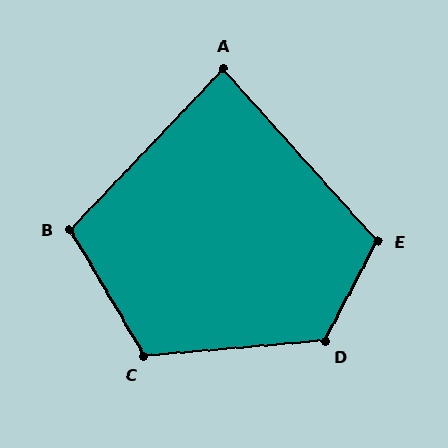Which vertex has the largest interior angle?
D, at approximately 123 degrees.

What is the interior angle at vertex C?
Approximately 116 degrees (obtuse).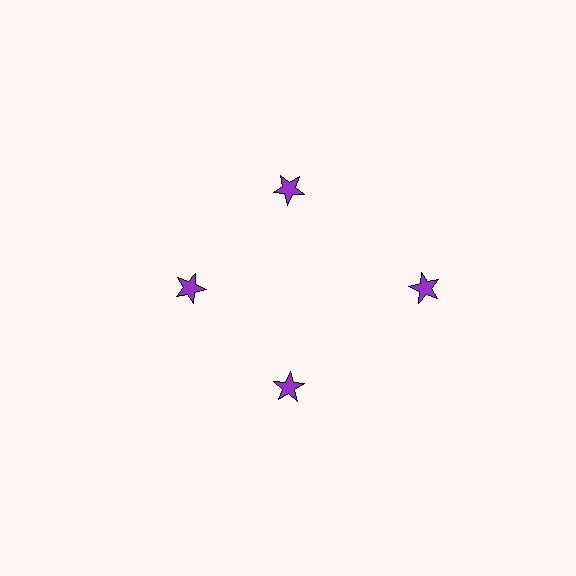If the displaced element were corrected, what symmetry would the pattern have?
It would have 4-fold rotational symmetry — the pattern would map onto itself every 90 degrees.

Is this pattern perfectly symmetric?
No. The 4 purple stars are arranged in a ring, but one element near the 3 o'clock position is pushed outward from the center, breaking the 4-fold rotational symmetry.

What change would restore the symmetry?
The symmetry would be restored by moving it inward, back onto the ring so that all 4 stars sit at equal angles and equal distance from the center.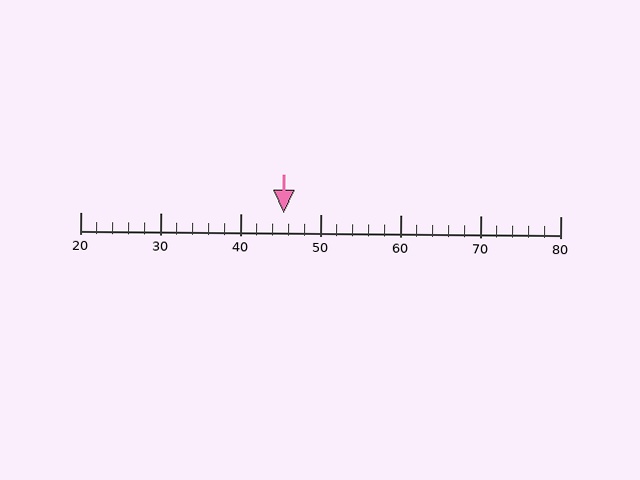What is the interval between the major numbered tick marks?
The major tick marks are spaced 10 units apart.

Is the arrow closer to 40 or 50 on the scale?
The arrow is closer to 50.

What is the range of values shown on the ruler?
The ruler shows values from 20 to 80.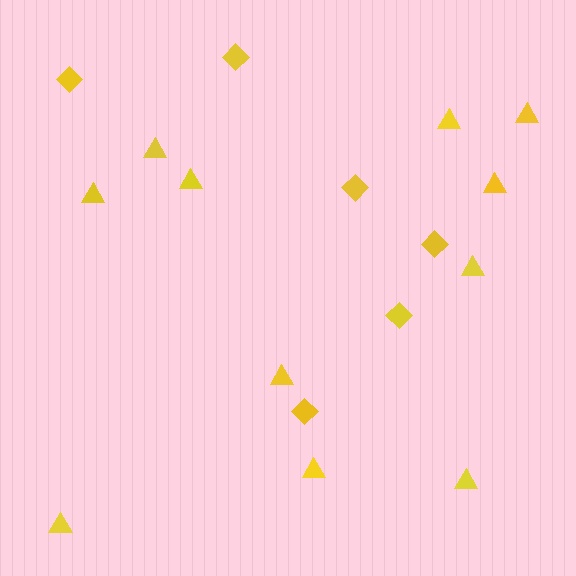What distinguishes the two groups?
There are 2 groups: one group of diamonds (6) and one group of triangles (11).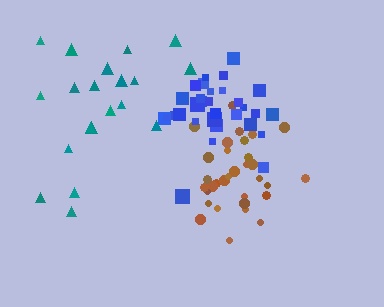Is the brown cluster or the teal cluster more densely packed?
Brown.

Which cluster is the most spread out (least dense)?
Teal.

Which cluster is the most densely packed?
Brown.